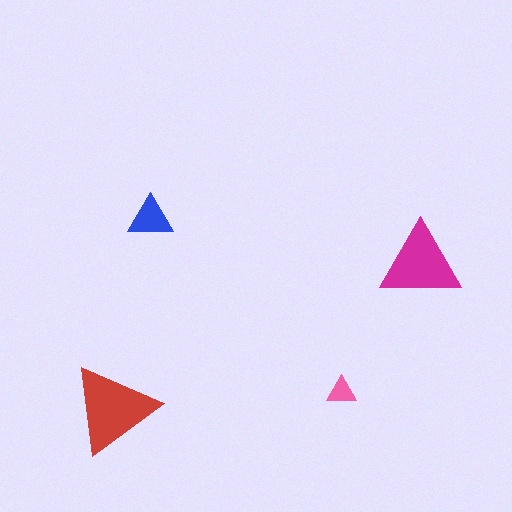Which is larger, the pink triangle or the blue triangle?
The blue one.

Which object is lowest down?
The red triangle is bottommost.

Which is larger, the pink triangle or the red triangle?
The red one.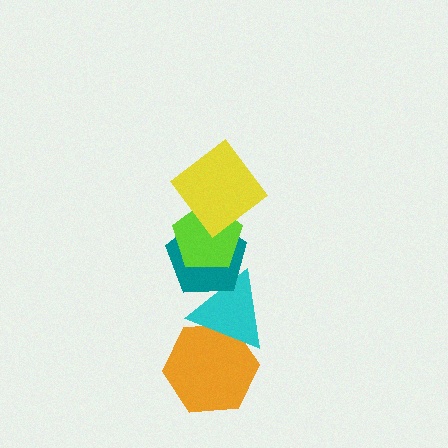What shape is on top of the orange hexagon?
The cyan triangle is on top of the orange hexagon.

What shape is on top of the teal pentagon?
The lime pentagon is on top of the teal pentagon.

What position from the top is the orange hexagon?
The orange hexagon is 5th from the top.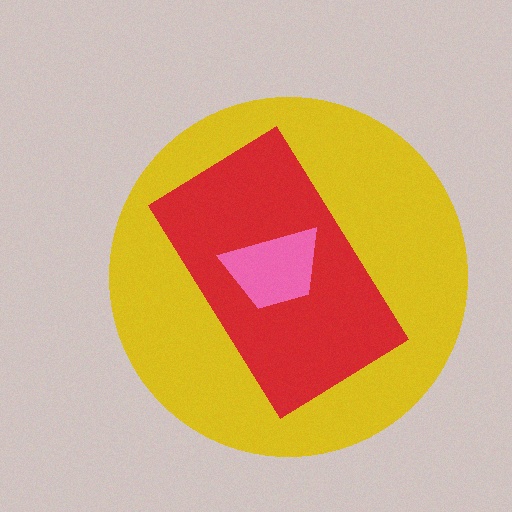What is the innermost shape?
The pink trapezoid.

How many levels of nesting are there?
3.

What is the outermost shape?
The yellow circle.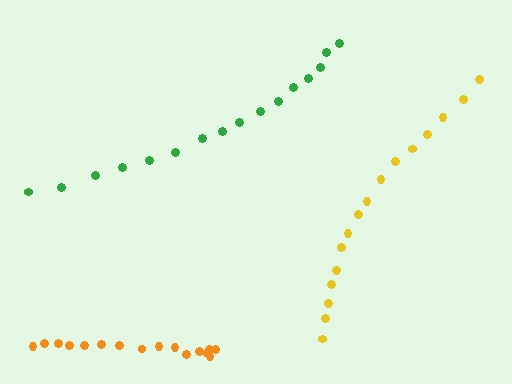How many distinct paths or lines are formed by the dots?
There are 3 distinct paths.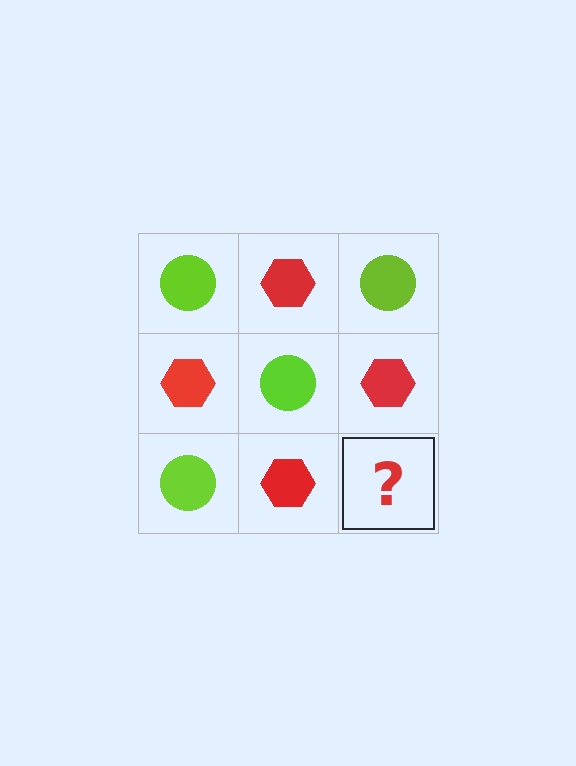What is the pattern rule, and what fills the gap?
The rule is that it alternates lime circle and red hexagon in a checkerboard pattern. The gap should be filled with a lime circle.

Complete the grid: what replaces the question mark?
The question mark should be replaced with a lime circle.